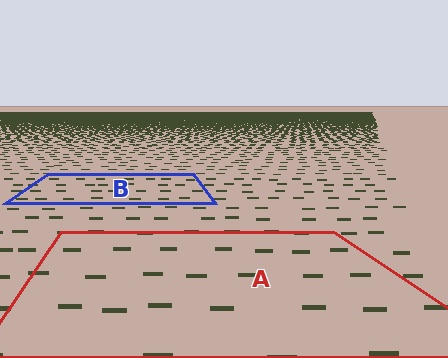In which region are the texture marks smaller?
The texture marks are smaller in region B, because it is farther away.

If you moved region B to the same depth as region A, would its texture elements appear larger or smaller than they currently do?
They would appear larger. At a closer depth, the same texture elements are projected at a bigger on-screen size.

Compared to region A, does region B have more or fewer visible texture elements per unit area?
Region B has more texture elements per unit area — they are packed more densely because it is farther away.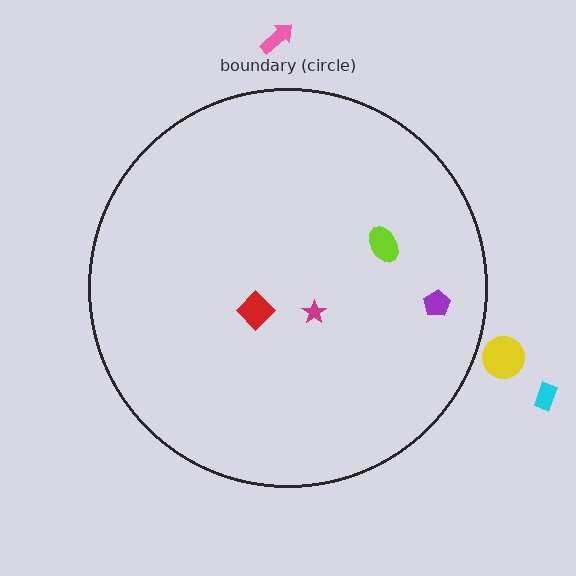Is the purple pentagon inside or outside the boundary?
Inside.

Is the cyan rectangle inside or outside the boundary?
Outside.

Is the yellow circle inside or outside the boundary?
Outside.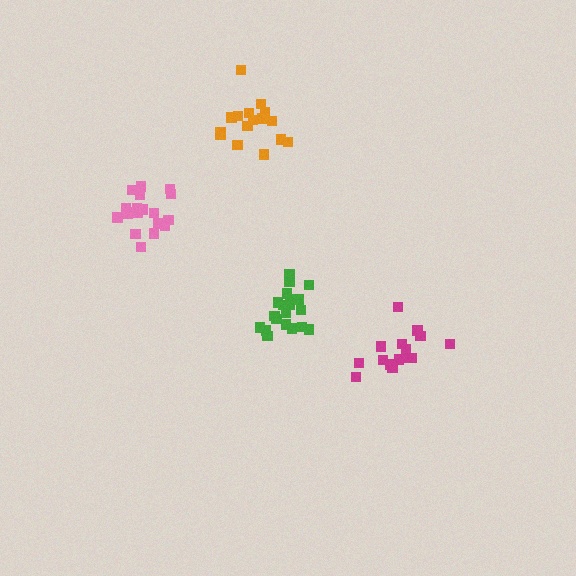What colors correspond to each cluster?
The clusters are colored: pink, green, orange, magenta.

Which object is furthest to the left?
The pink cluster is leftmost.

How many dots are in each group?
Group 1: 20 dots, Group 2: 20 dots, Group 3: 16 dots, Group 4: 15 dots (71 total).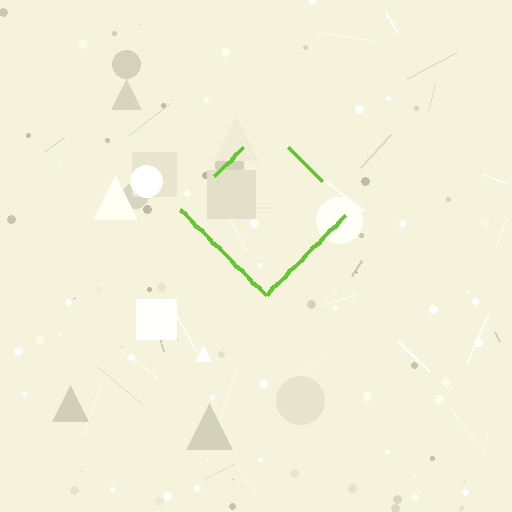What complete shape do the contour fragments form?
The contour fragments form a diamond.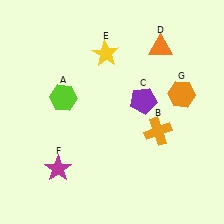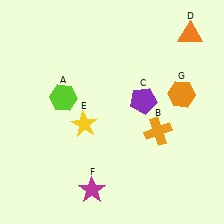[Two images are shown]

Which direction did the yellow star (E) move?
The yellow star (E) moved down.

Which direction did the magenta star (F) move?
The magenta star (F) moved right.